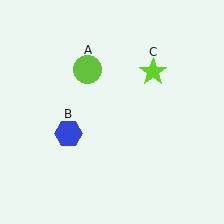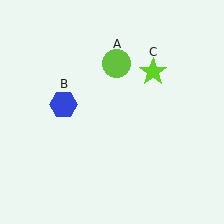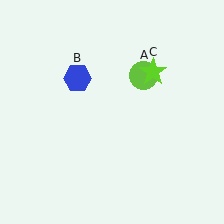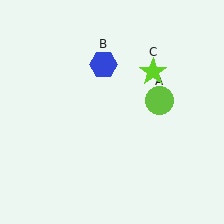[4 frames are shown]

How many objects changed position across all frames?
2 objects changed position: lime circle (object A), blue hexagon (object B).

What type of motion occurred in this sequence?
The lime circle (object A), blue hexagon (object B) rotated clockwise around the center of the scene.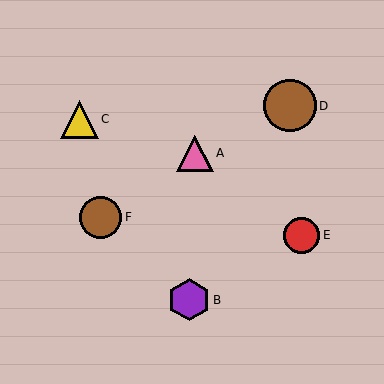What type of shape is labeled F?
Shape F is a brown circle.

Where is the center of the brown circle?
The center of the brown circle is at (101, 217).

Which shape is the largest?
The brown circle (labeled D) is the largest.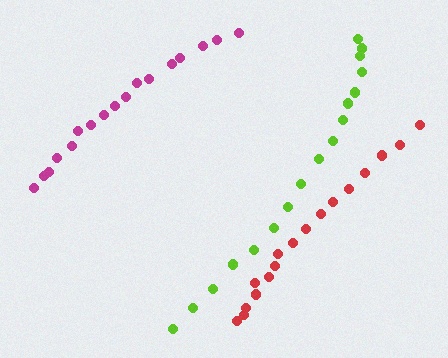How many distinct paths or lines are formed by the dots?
There are 3 distinct paths.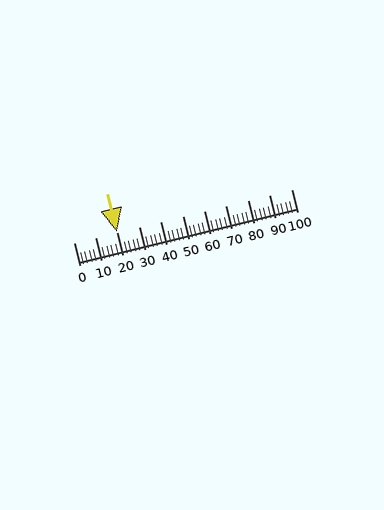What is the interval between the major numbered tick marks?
The major tick marks are spaced 10 units apart.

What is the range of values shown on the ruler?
The ruler shows values from 0 to 100.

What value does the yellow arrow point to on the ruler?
The yellow arrow points to approximately 20.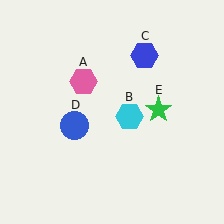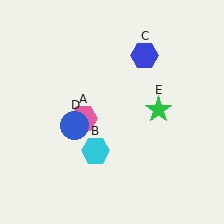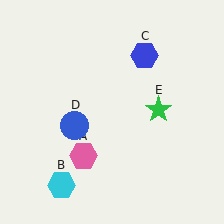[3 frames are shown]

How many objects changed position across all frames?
2 objects changed position: pink hexagon (object A), cyan hexagon (object B).